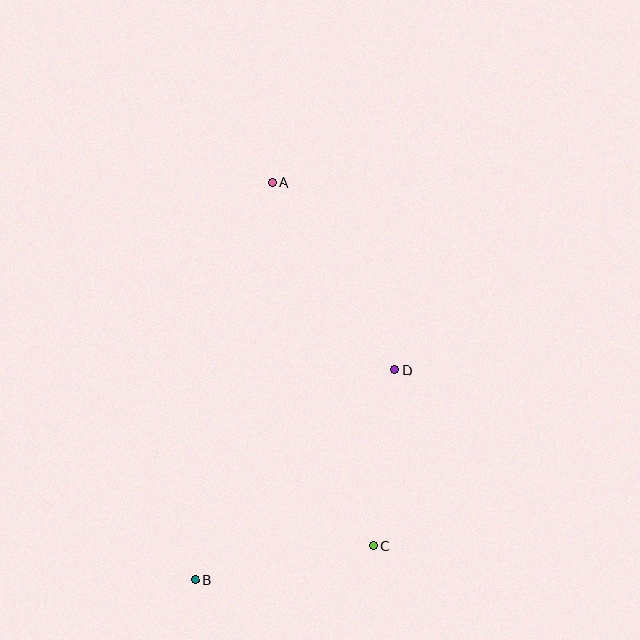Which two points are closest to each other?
Points C and D are closest to each other.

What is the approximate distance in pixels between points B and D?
The distance between B and D is approximately 290 pixels.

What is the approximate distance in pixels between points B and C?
The distance between B and C is approximately 182 pixels.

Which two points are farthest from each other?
Points A and B are farthest from each other.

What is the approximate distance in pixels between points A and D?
The distance between A and D is approximately 224 pixels.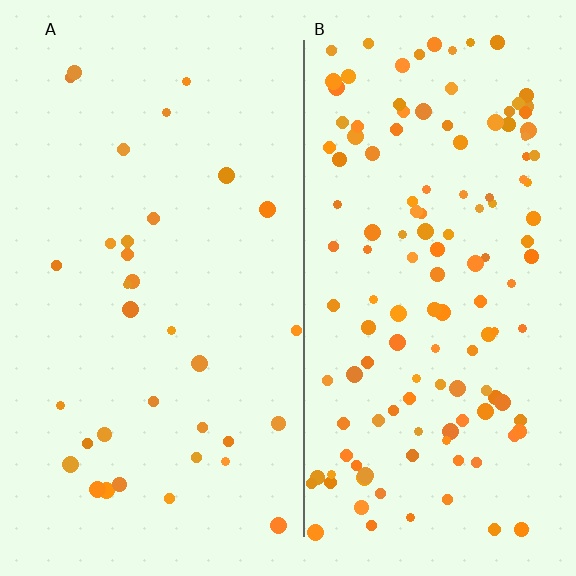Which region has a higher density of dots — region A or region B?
B (the right).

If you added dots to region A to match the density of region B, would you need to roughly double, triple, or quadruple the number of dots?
Approximately quadruple.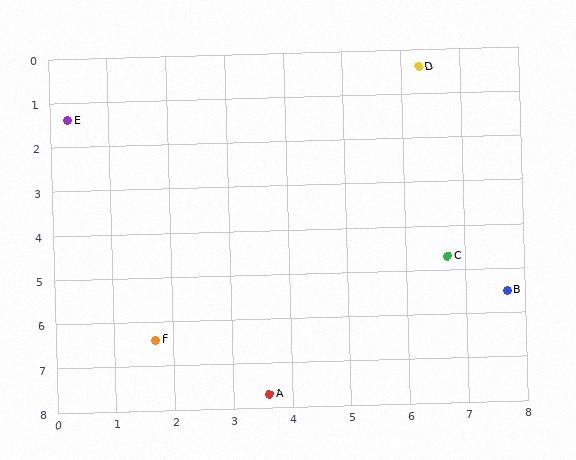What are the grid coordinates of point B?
Point B is at approximately (7.7, 5.5).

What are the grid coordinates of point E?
Point E is at approximately (0.3, 1.4).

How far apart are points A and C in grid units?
Points A and C are about 4.3 grid units apart.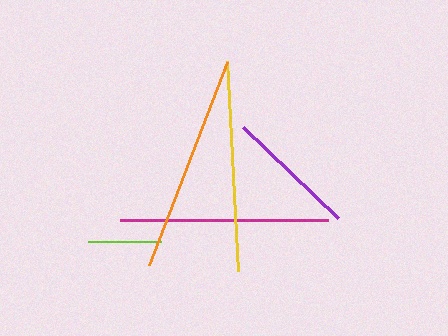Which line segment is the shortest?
The lime line is the shortest at approximately 74 pixels.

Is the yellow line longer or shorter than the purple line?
The yellow line is longer than the purple line.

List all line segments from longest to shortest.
From longest to shortest: orange, yellow, magenta, purple, lime.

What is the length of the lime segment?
The lime segment is approximately 74 pixels long.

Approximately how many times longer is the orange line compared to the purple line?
The orange line is approximately 1.7 times the length of the purple line.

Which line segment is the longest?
The orange line is the longest at approximately 217 pixels.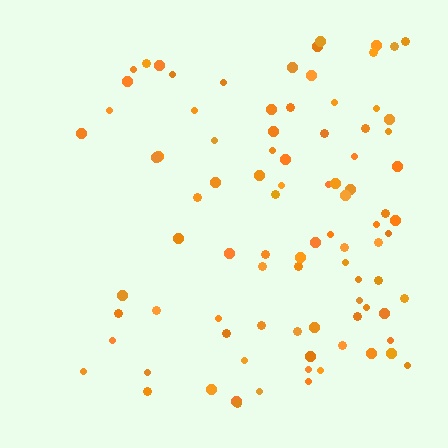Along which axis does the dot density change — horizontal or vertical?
Horizontal.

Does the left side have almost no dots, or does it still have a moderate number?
Still a moderate number, just noticeably fewer than the right.